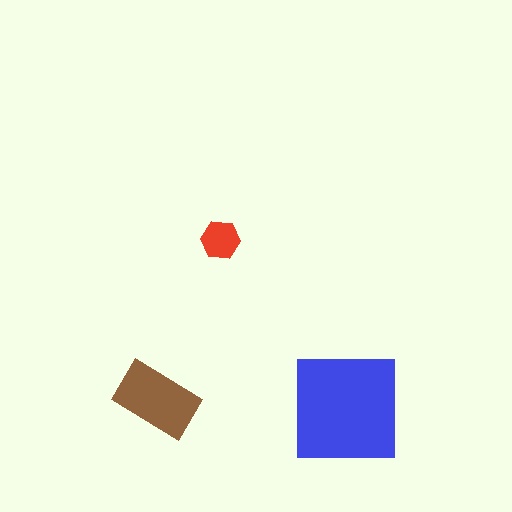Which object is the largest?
The blue square.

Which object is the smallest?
The red hexagon.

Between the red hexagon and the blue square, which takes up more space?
The blue square.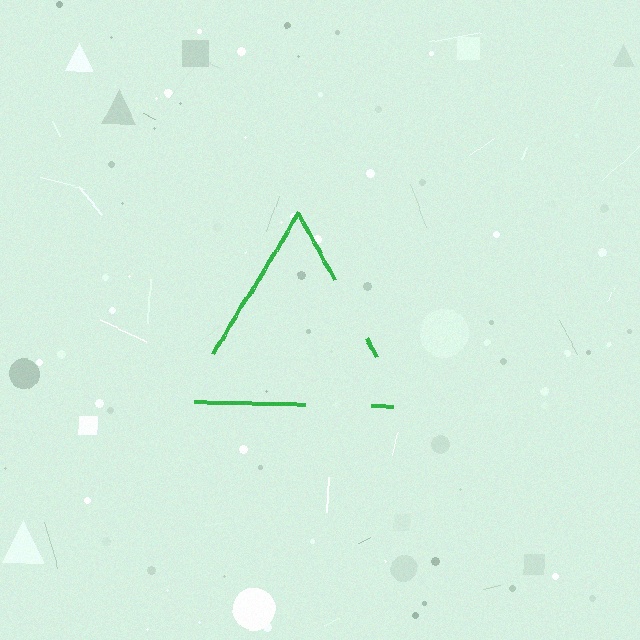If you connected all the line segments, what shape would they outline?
They would outline a triangle.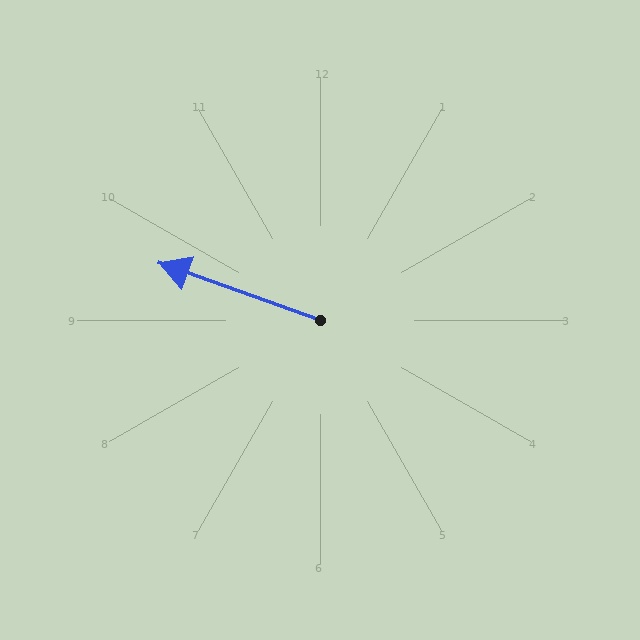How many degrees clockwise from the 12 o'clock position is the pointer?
Approximately 289 degrees.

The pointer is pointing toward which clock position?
Roughly 10 o'clock.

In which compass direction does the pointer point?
West.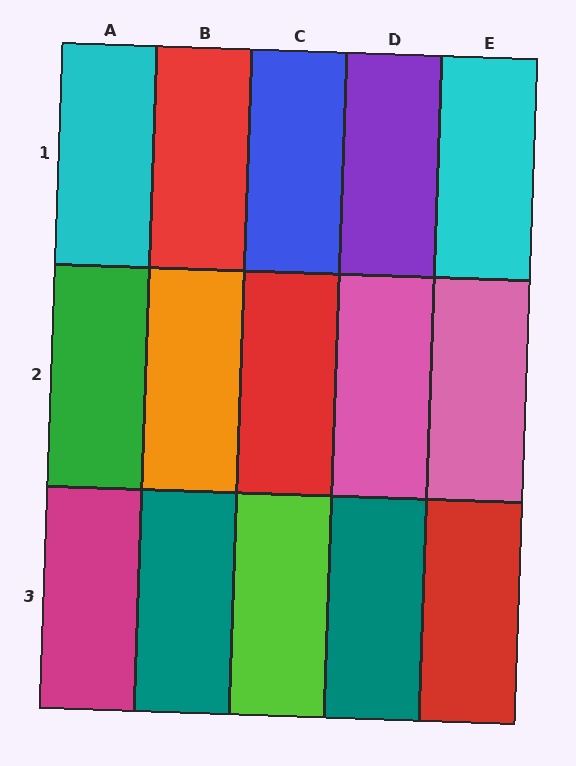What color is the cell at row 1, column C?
Blue.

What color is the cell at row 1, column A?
Cyan.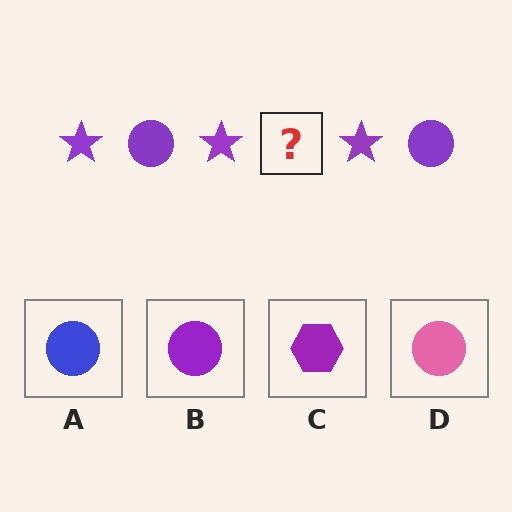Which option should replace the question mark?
Option B.